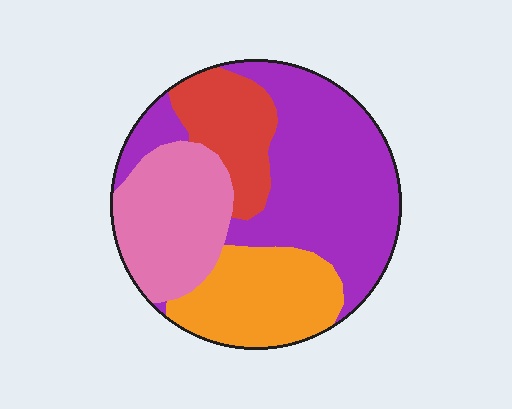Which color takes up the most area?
Purple, at roughly 45%.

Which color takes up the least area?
Red, at roughly 15%.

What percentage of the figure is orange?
Orange covers 21% of the figure.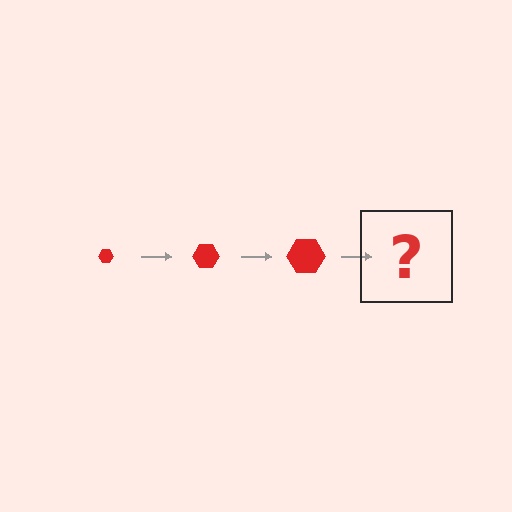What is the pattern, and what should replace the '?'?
The pattern is that the hexagon gets progressively larger each step. The '?' should be a red hexagon, larger than the previous one.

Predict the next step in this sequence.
The next step is a red hexagon, larger than the previous one.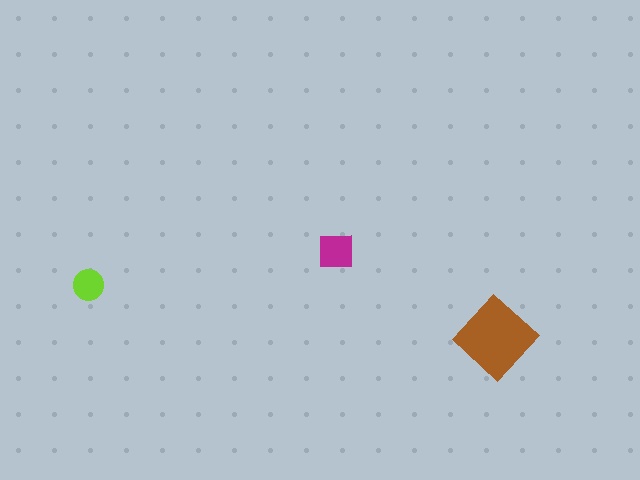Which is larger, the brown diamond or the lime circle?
The brown diamond.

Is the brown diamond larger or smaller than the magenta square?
Larger.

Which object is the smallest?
The lime circle.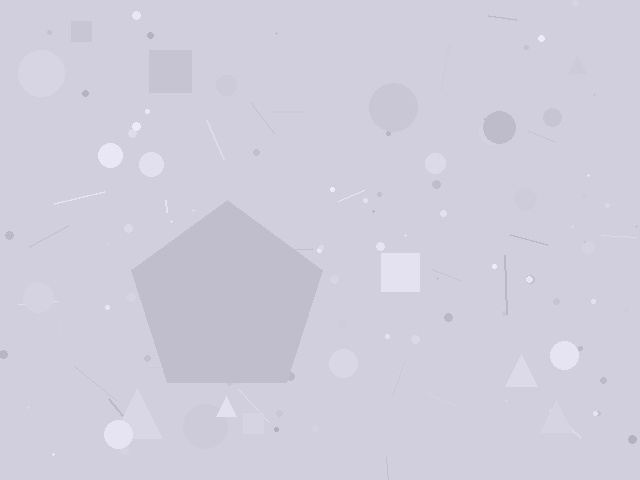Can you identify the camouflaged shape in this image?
The camouflaged shape is a pentagon.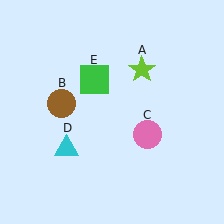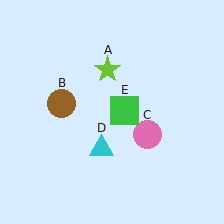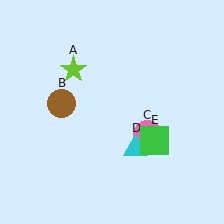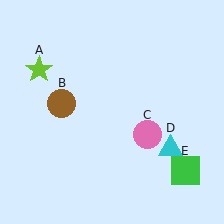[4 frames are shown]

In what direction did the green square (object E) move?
The green square (object E) moved down and to the right.